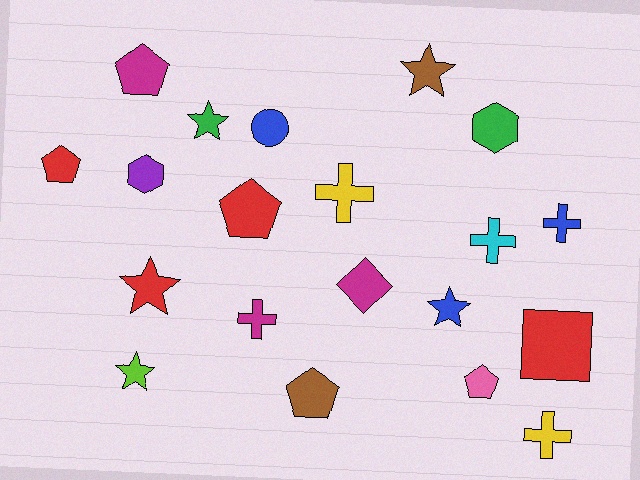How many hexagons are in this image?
There are 2 hexagons.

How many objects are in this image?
There are 20 objects.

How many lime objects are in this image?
There is 1 lime object.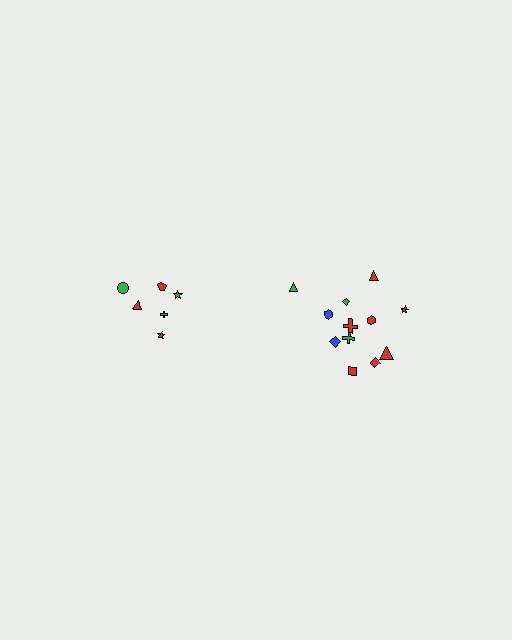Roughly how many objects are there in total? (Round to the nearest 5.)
Roughly 20 objects in total.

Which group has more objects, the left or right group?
The right group.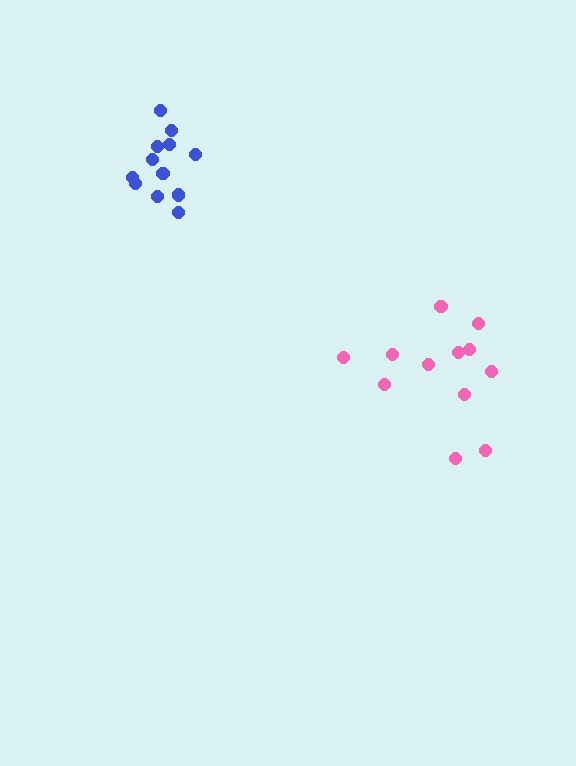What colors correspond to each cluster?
The clusters are colored: pink, blue.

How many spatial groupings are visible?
There are 2 spatial groupings.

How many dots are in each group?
Group 1: 12 dots, Group 2: 12 dots (24 total).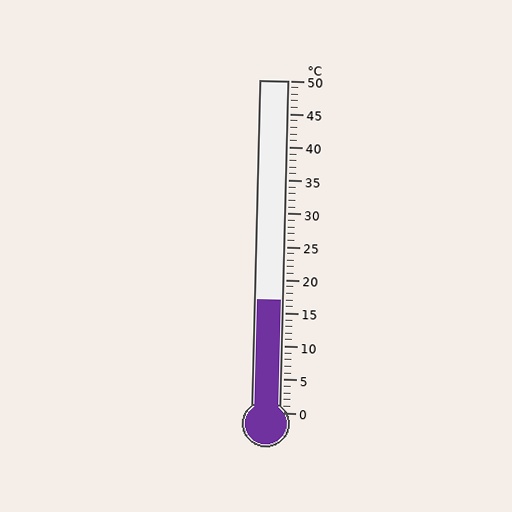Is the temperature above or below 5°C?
The temperature is above 5°C.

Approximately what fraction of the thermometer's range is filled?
The thermometer is filled to approximately 35% of its range.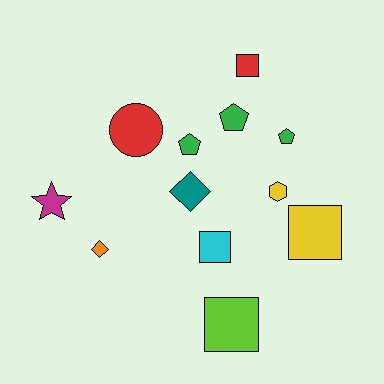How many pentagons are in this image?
There are 3 pentagons.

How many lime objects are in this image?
There is 1 lime object.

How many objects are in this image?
There are 12 objects.